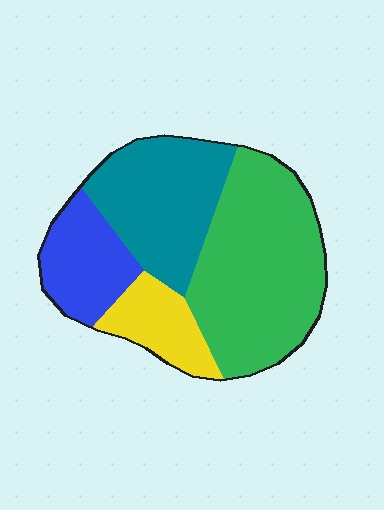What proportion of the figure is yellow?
Yellow takes up about one eighth (1/8) of the figure.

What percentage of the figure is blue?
Blue takes up about one sixth (1/6) of the figure.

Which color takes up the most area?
Green, at roughly 45%.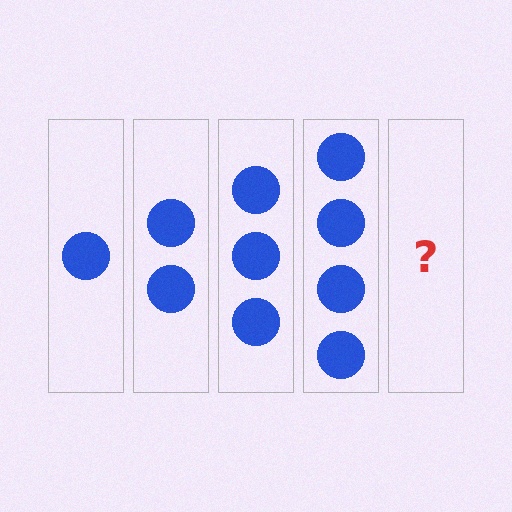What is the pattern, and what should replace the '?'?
The pattern is that each step adds one more circle. The '?' should be 5 circles.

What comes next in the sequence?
The next element should be 5 circles.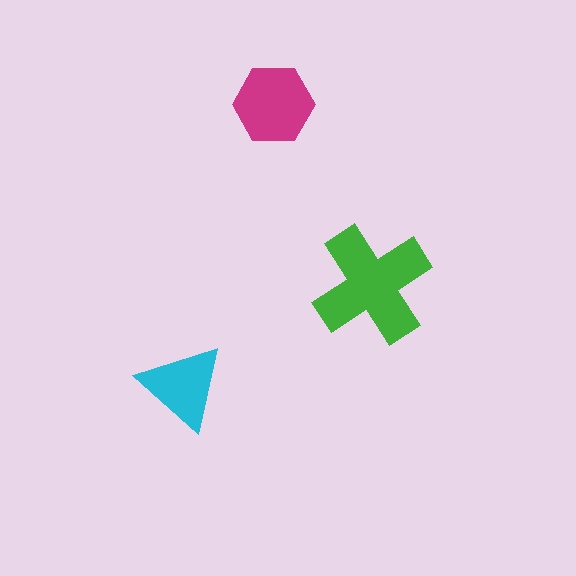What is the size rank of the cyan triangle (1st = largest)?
3rd.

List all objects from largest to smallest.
The green cross, the magenta hexagon, the cyan triangle.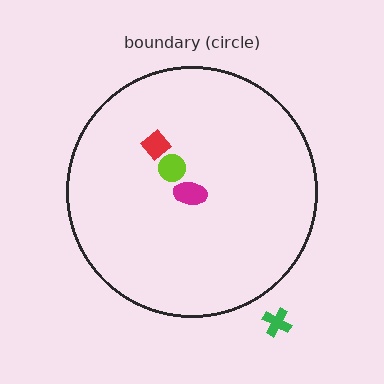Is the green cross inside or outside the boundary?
Outside.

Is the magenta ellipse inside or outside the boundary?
Inside.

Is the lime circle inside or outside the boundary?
Inside.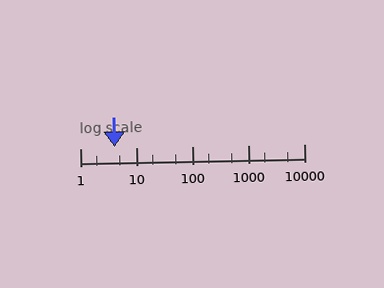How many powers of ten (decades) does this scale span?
The scale spans 4 decades, from 1 to 10000.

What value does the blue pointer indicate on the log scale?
The pointer indicates approximately 4.2.